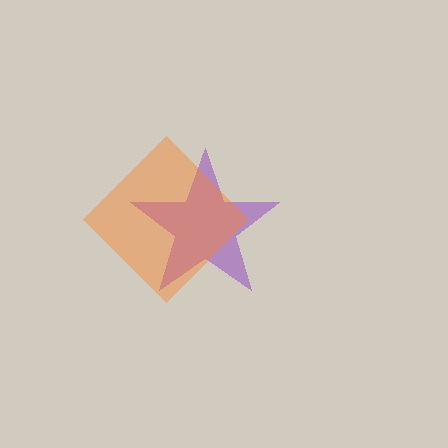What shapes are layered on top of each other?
The layered shapes are: a purple star, an orange diamond.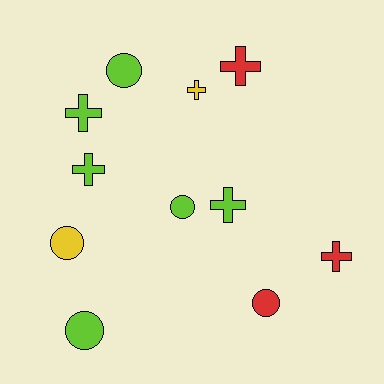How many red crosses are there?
There are 2 red crosses.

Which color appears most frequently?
Lime, with 6 objects.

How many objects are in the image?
There are 11 objects.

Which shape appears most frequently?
Cross, with 6 objects.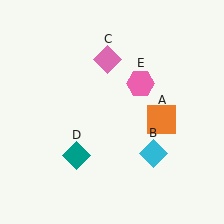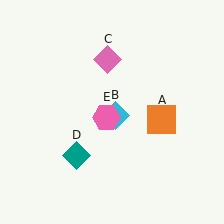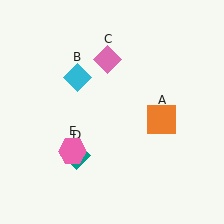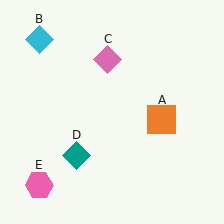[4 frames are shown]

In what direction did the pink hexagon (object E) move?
The pink hexagon (object E) moved down and to the left.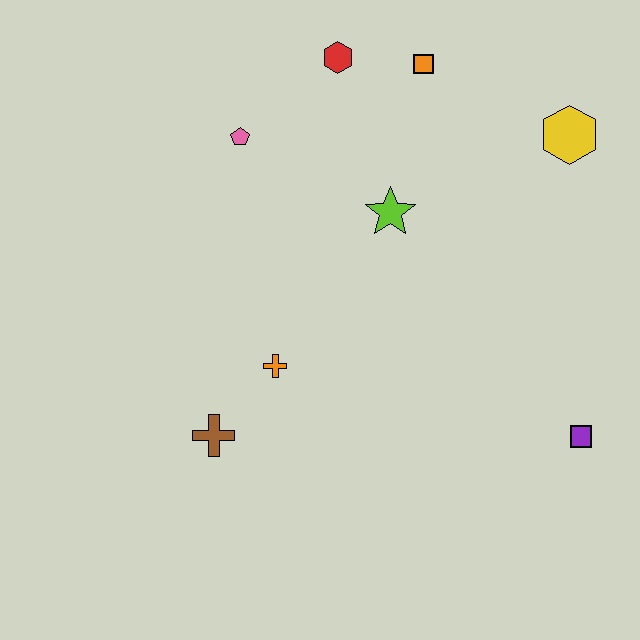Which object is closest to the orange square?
The red hexagon is closest to the orange square.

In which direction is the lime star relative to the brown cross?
The lime star is above the brown cross.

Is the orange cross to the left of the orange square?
Yes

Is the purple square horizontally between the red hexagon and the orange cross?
No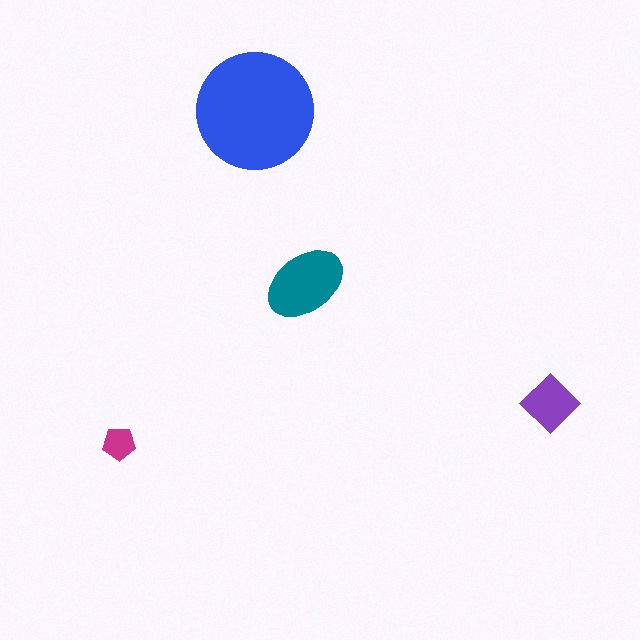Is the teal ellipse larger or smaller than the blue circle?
Smaller.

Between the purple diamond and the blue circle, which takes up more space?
The blue circle.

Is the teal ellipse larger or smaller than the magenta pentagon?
Larger.